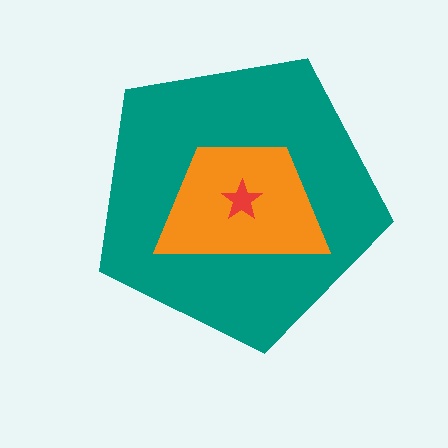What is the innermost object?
The red star.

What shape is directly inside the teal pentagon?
The orange trapezoid.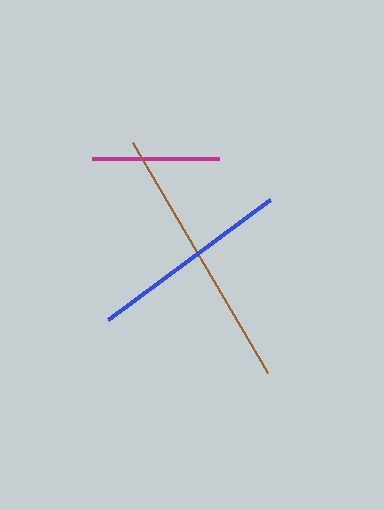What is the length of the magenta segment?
The magenta segment is approximately 126 pixels long.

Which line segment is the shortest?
The magenta line is the shortest at approximately 126 pixels.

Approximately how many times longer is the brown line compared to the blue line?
The brown line is approximately 1.3 times the length of the blue line.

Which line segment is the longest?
The brown line is the longest at approximately 267 pixels.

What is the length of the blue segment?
The blue segment is approximately 201 pixels long.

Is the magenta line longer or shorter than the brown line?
The brown line is longer than the magenta line.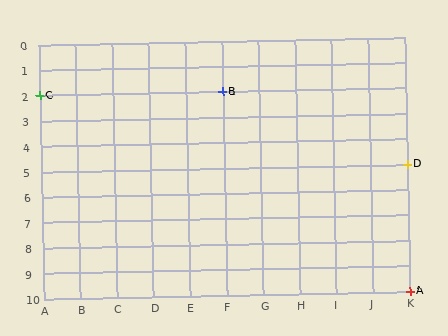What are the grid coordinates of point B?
Point B is at grid coordinates (F, 2).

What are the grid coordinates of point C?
Point C is at grid coordinates (A, 2).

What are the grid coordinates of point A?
Point A is at grid coordinates (K, 10).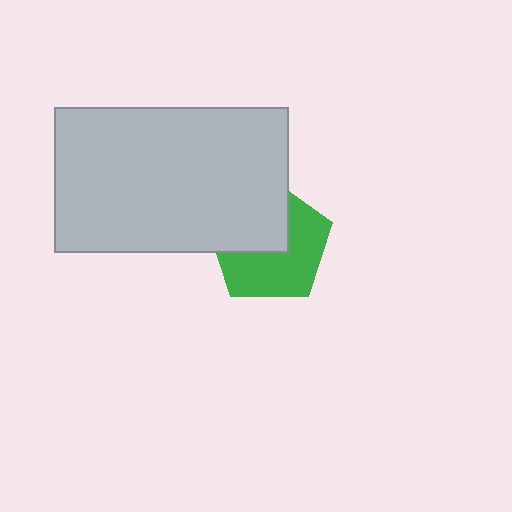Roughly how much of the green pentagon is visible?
About half of it is visible (roughly 56%).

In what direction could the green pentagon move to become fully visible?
The green pentagon could move toward the lower-right. That would shift it out from behind the light gray rectangle entirely.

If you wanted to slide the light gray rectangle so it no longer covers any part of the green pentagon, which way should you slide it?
Slide it toward the upper-left — that is the most direct way to separate the two shapes.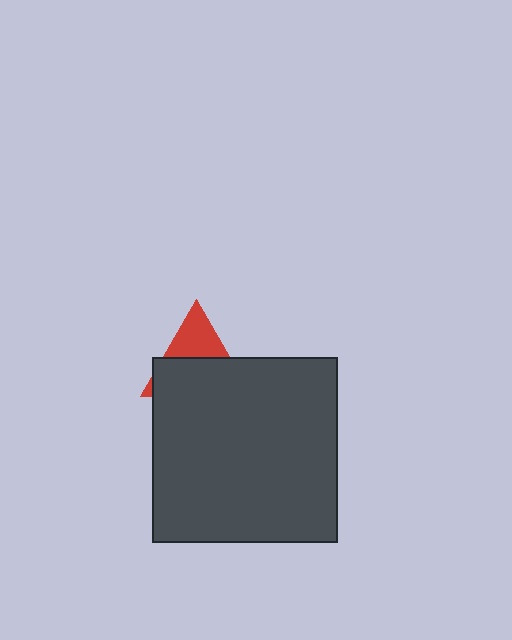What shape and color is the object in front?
The object in front is a dark gray square.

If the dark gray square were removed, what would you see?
You would see the complete red triangle.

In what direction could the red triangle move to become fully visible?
The red triangle could move up. That would shift it out from behind the dark gray square entirely.